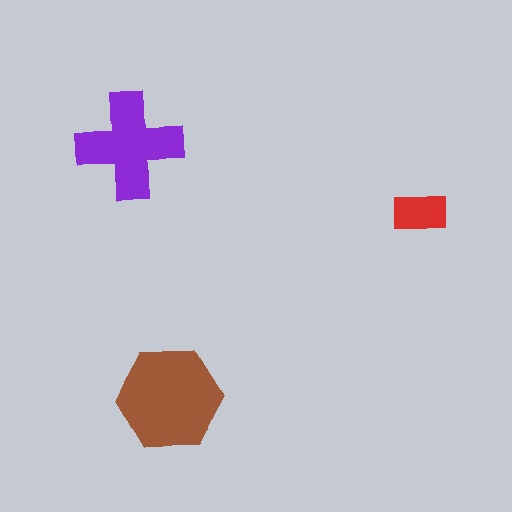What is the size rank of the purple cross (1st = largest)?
2nd.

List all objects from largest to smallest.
The brown hexagon, the purple cross, the red rectangle.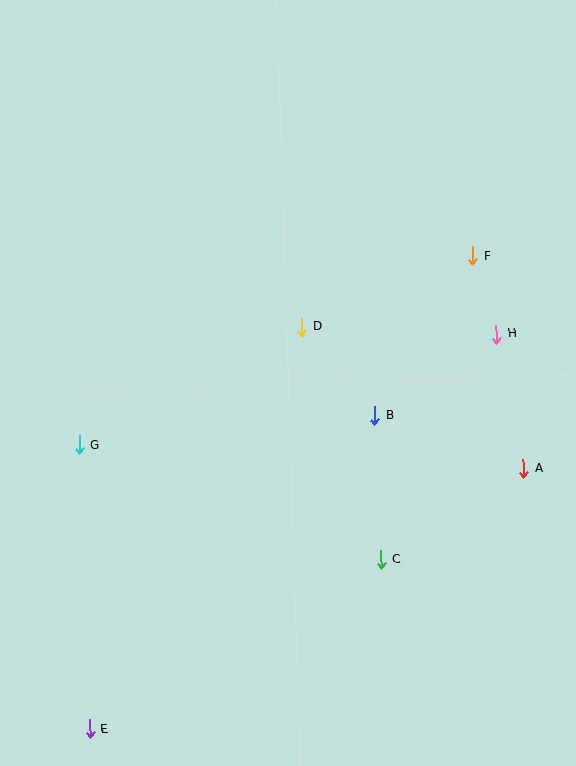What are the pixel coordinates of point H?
Point H is at (496, 334).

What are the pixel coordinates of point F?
Point F is at (473, 256).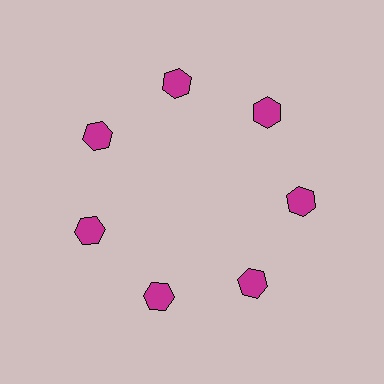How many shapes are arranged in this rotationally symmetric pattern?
There are 7 shapes, arranged in 7 groups of 1.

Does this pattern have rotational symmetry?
Yes, this pattern has 7-fold rotational symmetry. It looks the same after rotating 51 degrees around the center.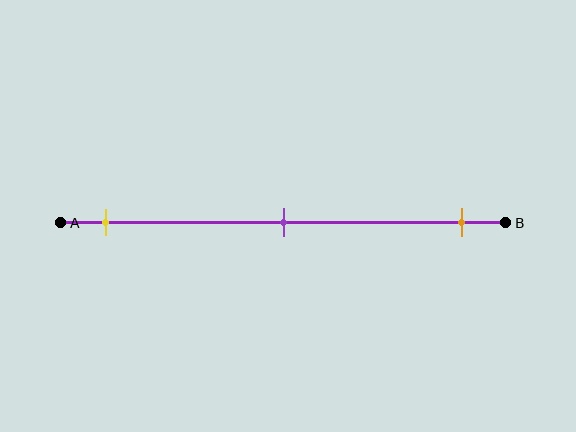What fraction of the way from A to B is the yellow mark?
The yellow mark is approximately 10% (0.1) of the way from A to B.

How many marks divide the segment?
There are 3 marks dividing the segment.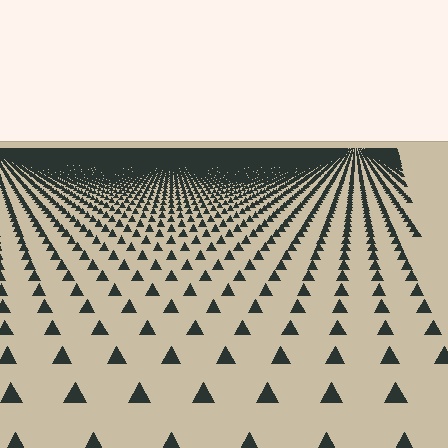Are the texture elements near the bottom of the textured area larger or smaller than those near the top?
Larger. Near the bottom, elements are closer to the viewer and appear at a bigger on-screen size.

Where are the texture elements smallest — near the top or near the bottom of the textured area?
Near the top.